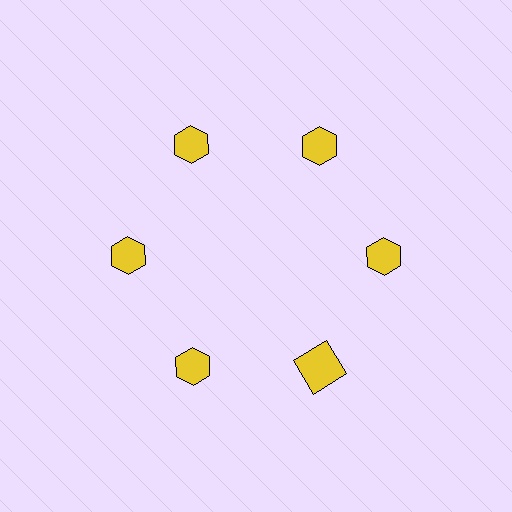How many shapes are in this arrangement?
There are 6 shapes arranged in a ring pattern.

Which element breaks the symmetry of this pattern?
The yellow square at roughly the 5 o'clock position breaks the symmetry. All other shapes are yellow hexagons.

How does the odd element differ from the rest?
It has a different shape: square instead of hexagon.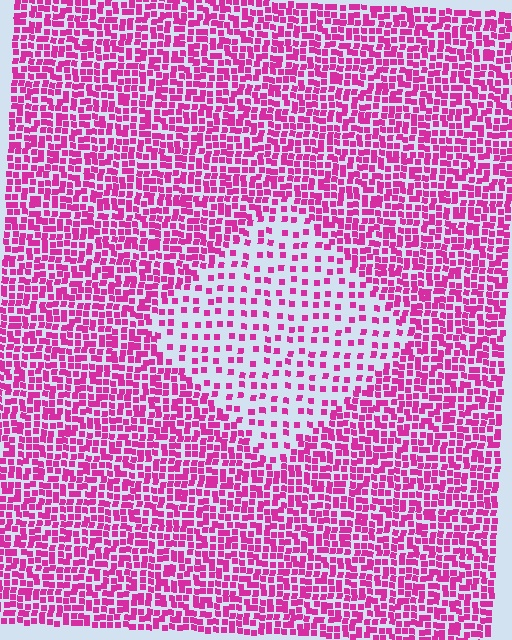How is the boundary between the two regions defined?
The boundary is defined by a change in element density (approximately 2.5x ratio). All elements are the same color, size, and shape.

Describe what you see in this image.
The image contains small magenta elements arranged at two different densities. A diamond-shaped region is visible where the elements are less densely packed than the surrounding area.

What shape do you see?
I see a diamond.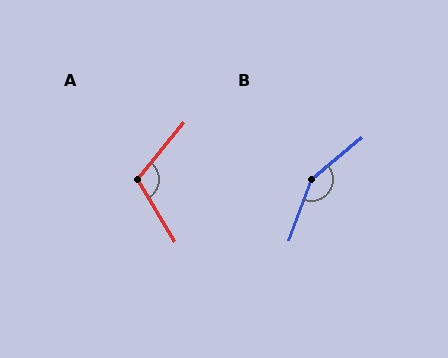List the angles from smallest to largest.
A (109°), B (150°).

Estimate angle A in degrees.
Approximately 109 degrees.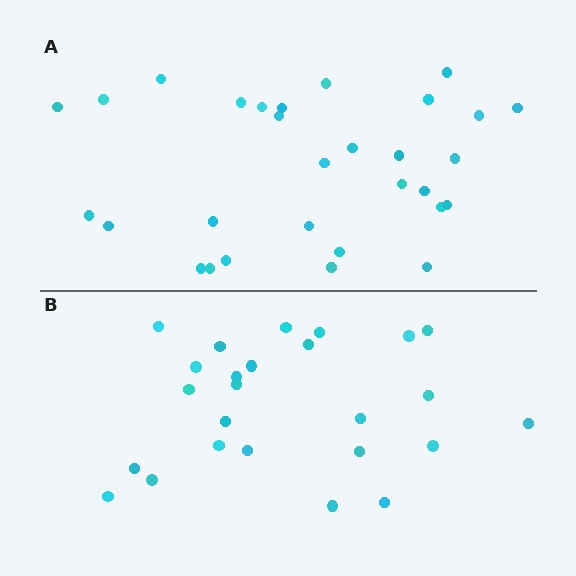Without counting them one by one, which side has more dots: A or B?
Region A (the top region) has more dots.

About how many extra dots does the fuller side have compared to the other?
Region A has about 5 more dots than region B.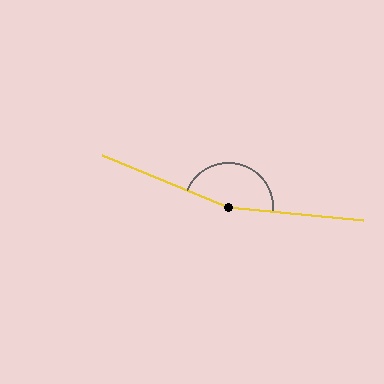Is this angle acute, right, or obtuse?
It is obtuse.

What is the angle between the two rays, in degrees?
Approximately 163 degrees.